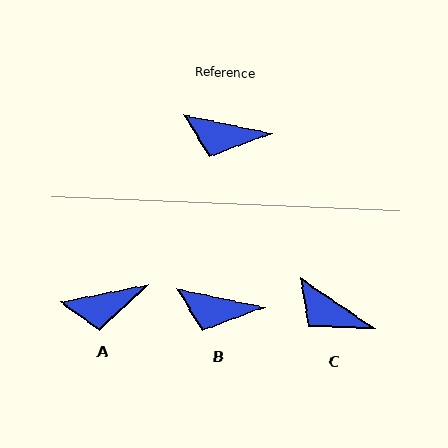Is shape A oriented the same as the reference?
No, it is off by about 23 degrees.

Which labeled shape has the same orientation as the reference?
B.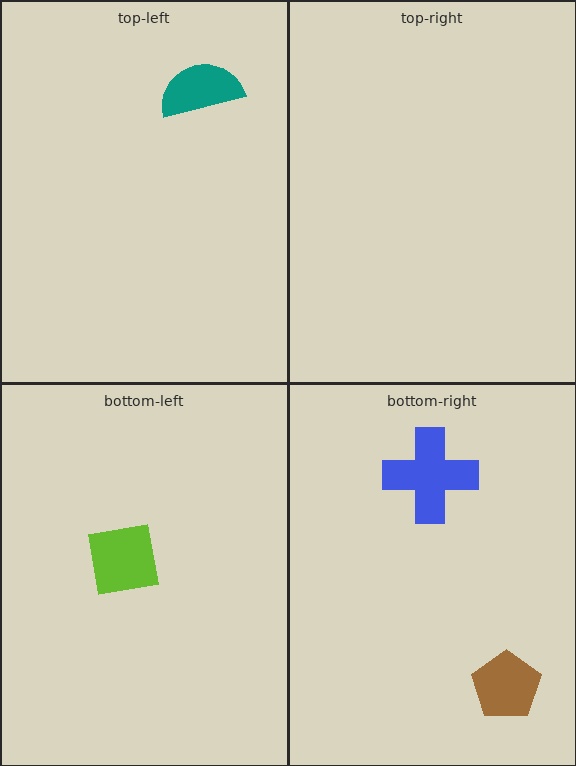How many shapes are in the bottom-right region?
2.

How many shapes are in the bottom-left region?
1.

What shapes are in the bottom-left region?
The lime square.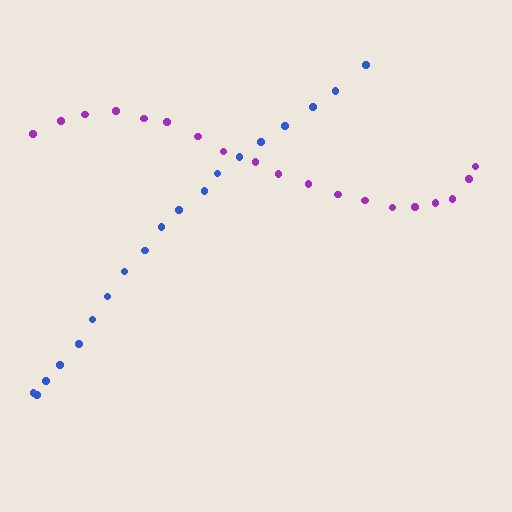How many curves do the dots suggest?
There are 2 distinct paths.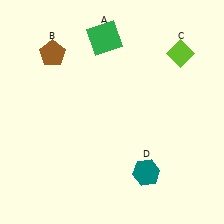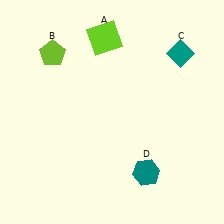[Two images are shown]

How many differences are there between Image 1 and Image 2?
There are 3 differences between the two images.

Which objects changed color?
A changed from green to lime. B changed from brown to lime. C changed from lime to teal.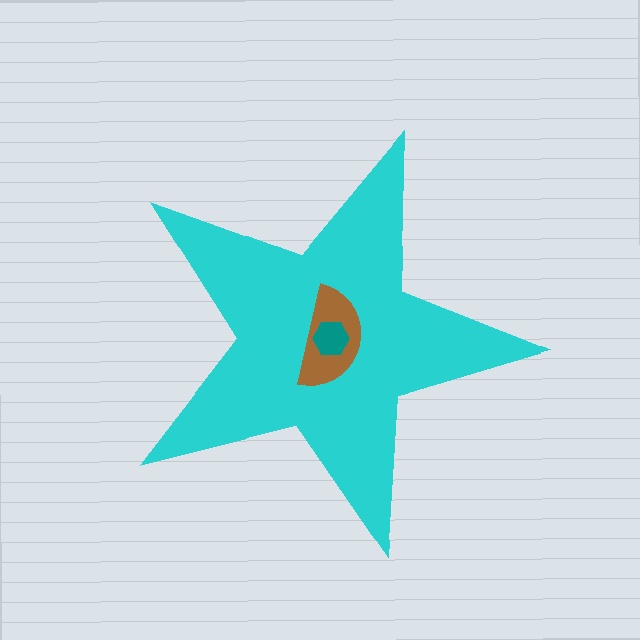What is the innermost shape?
The teal hexagon.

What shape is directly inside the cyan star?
The brown semicircle.